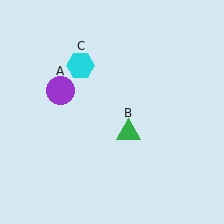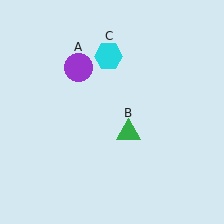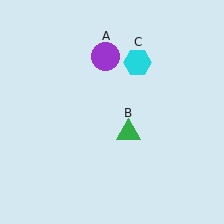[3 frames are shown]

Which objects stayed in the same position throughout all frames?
Green triangle (object B) remained stationary.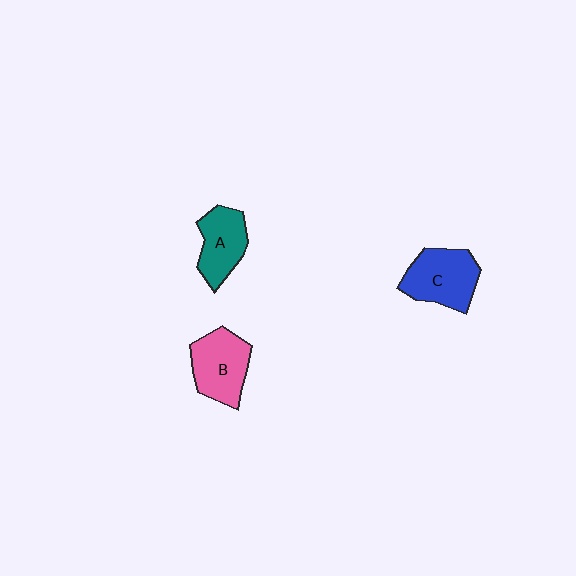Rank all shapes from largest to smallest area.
From largest to smallest: C (blue), B (pink), A (teal).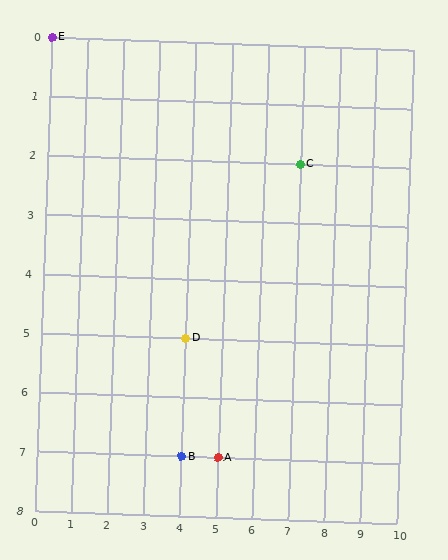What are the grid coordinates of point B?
Point B is at grid coordinates (4, 7).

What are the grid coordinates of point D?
Point D is at grid coordinates (4, 5).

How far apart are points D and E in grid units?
Points D and E are 4 columns and 5 rows apart (about 6.4 grid units diagonally).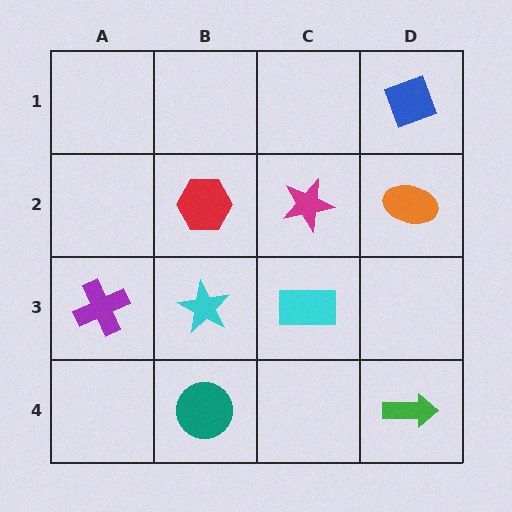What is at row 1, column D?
A blue diamond.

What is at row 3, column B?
A cyan star.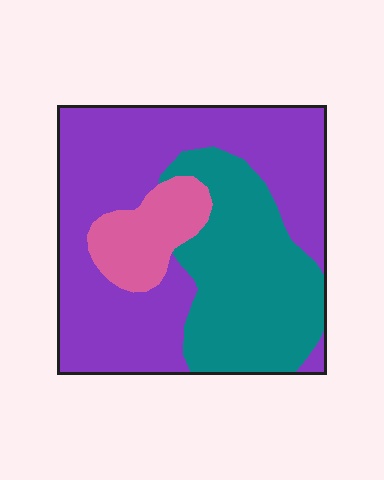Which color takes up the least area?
Pink, at roughly 10%.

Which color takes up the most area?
Purple, at roughly 55%.